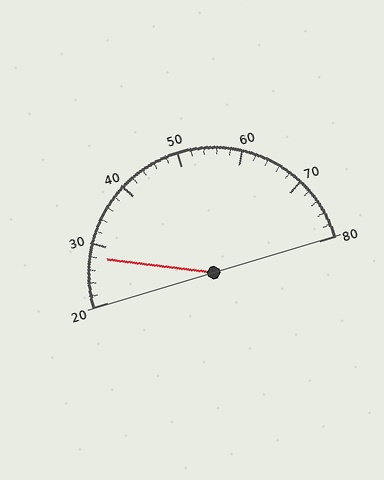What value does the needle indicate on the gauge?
The needle indicates approximately 28.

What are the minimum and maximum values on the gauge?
The gauge ranges from 20 to 80.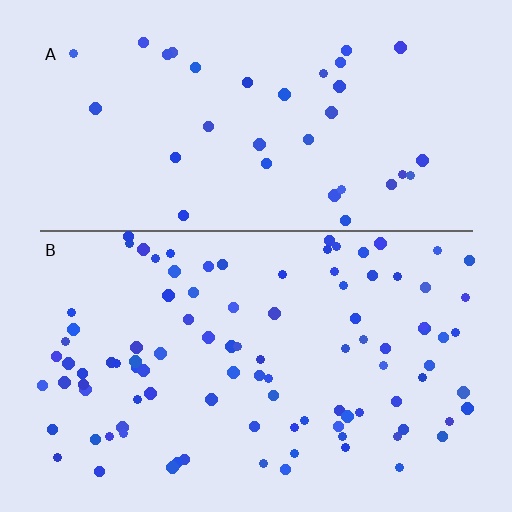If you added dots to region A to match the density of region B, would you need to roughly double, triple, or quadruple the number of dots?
Approximately triple.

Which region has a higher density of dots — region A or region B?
B (the bottom).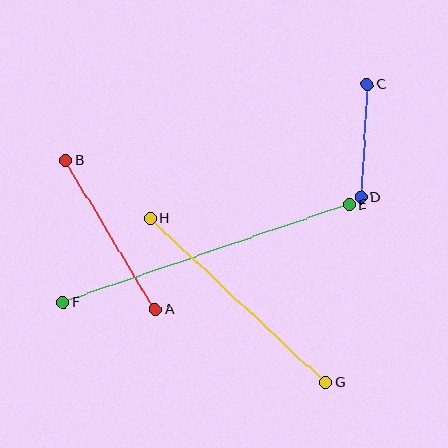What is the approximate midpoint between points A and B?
The midpoint is at approximately (110, 235) pixels.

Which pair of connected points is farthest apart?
Points E and F are farthest apart.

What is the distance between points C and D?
The distance is approximately 113 pixels.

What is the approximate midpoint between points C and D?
The midpoint is at approximately (364, 141) pixels.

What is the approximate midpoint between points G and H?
The midpoint is at approximately (238, 300) pixels.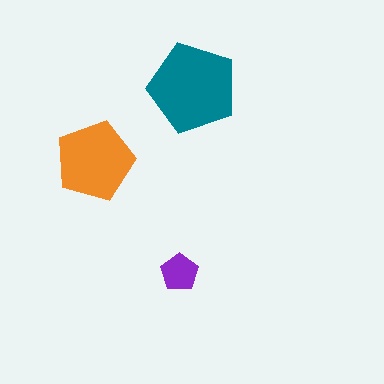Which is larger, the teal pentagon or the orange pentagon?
The teal one.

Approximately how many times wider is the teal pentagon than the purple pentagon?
About 2.5 times wider.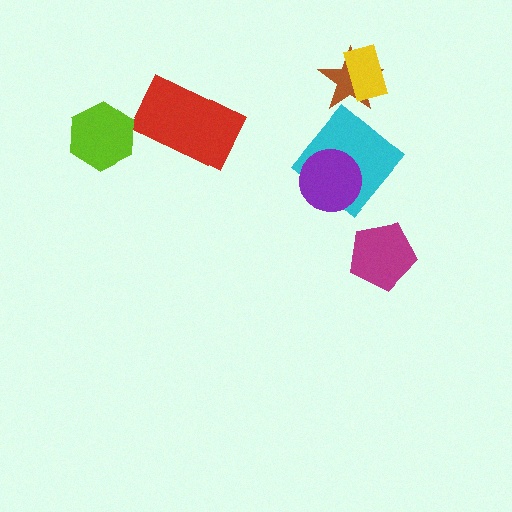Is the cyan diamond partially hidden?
Yes, it is partially covered by another shape.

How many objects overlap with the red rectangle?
0 objects overlap with the red rectangle.